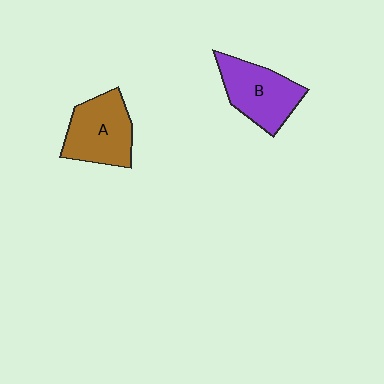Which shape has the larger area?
Shape A (brown).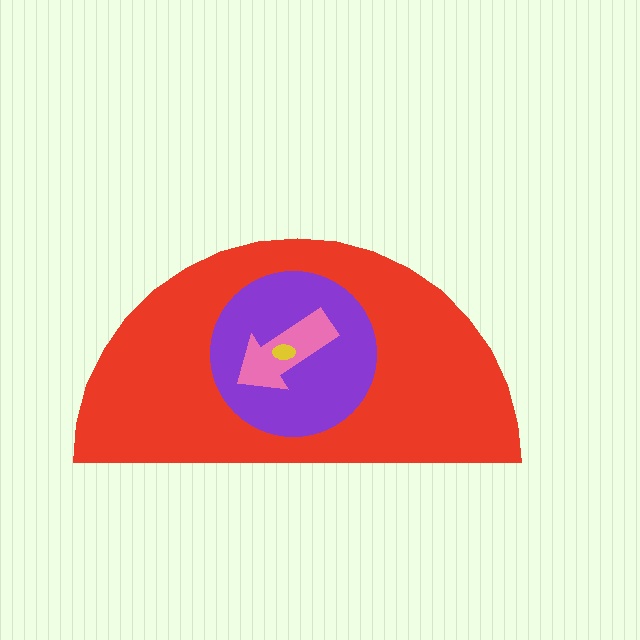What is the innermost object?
The yellow ellipse.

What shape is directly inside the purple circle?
The pink arrow.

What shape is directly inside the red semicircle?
The purple circle.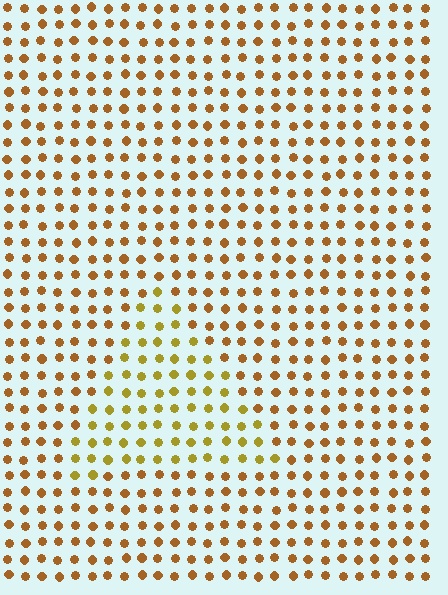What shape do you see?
I see a triangle.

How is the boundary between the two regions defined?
The boundary is defined purely by a slight shift in hue (about 26 degrees). Spacing, size, and orientation are identical on both sides.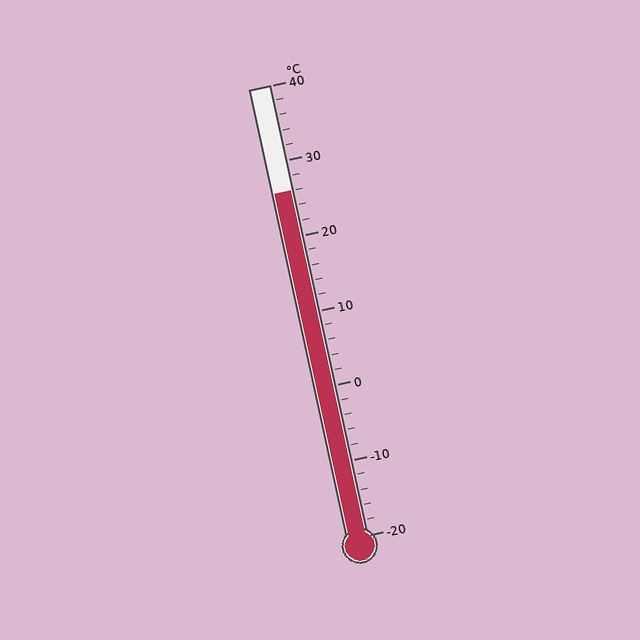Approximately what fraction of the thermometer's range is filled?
The thermometer is filled to approximately 75% of its range.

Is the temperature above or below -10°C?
The temperature is above -10°C.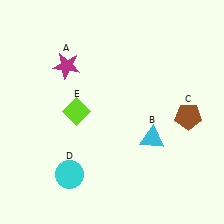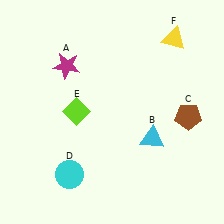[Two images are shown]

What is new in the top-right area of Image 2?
A yellow triangle (F) was added in the top-right area of Image 2.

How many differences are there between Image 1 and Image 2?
There is 1 difference between the two images.